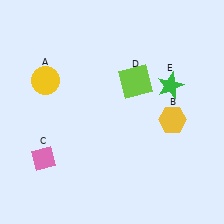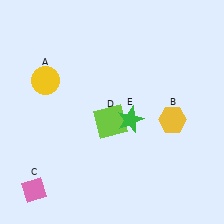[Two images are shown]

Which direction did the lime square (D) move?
The lime square (D) moved down.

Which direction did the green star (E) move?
The green star (E) moved left.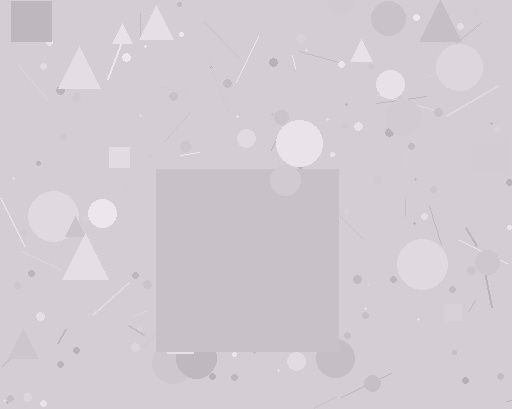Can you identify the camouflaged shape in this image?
The camouflaged shape is a square.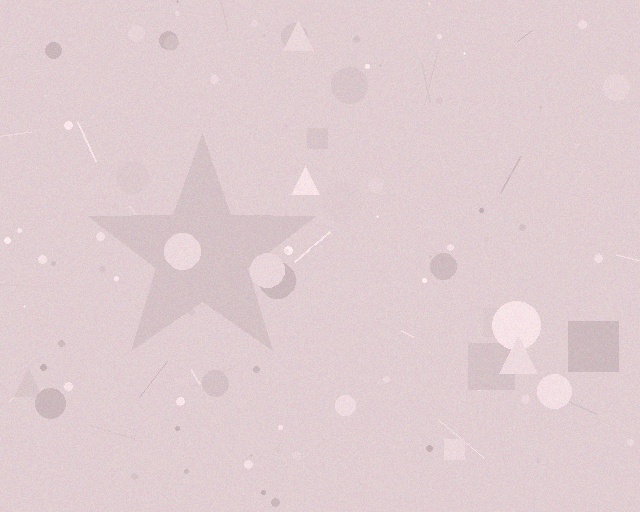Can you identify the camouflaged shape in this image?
The camouflaged shape is a star.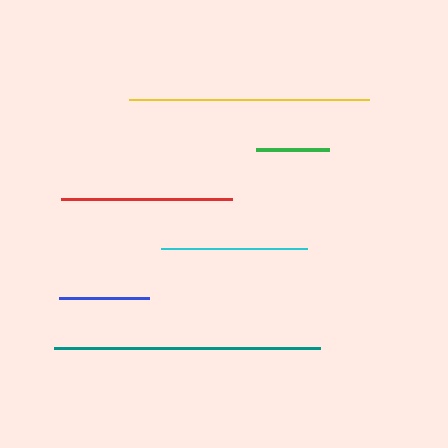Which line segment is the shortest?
The green line is the shortest at approximately 73 pixels.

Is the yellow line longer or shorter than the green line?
The yellow line is longer than the green line.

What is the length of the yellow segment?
The yellow segment is approximately 240 pixels long.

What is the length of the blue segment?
The blue segment is approximately 90 pixels long.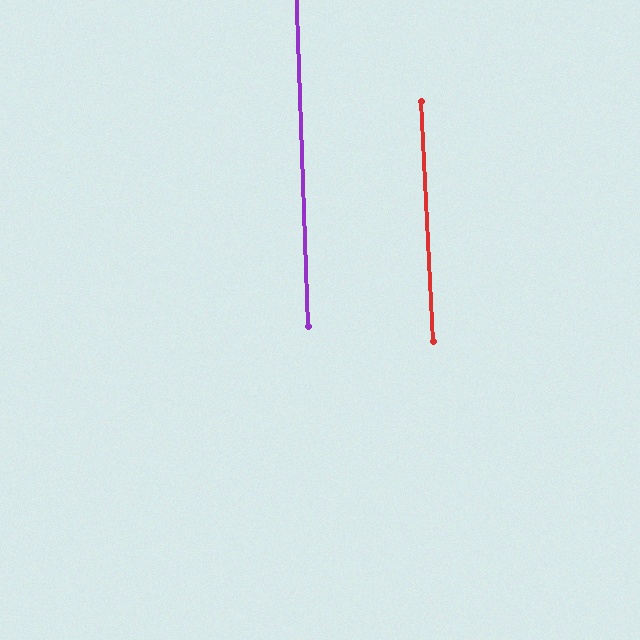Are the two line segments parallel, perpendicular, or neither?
Parallel — their directions differ by only 0.9°.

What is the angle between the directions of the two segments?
Approximately 1 degree.